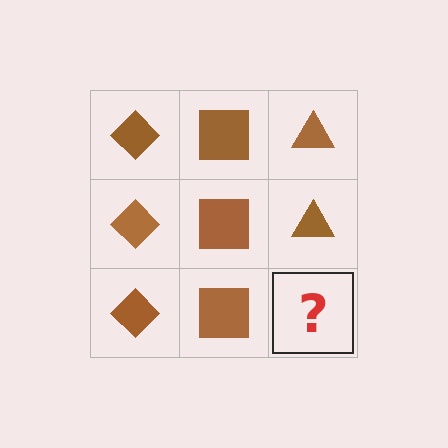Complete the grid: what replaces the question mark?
The question mark should be replaced with a brown triangle.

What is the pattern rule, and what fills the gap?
The rule is that each column has a consistent shape. The gap should be filled with a brown triangle.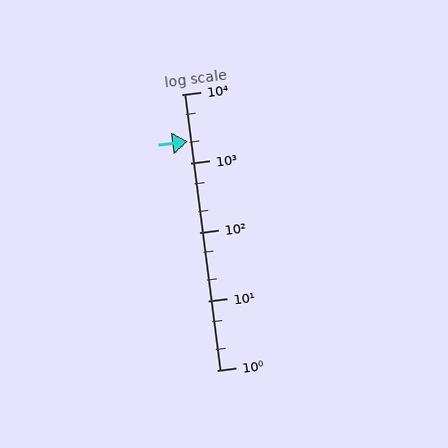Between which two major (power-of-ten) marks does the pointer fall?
The pointer is between 1000 and 10000.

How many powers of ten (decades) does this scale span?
The scale spans 4 decades, from 1 to 10000.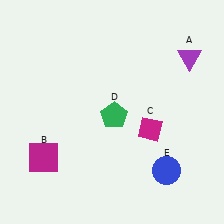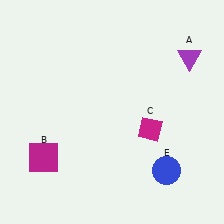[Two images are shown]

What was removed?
The green pentagon (D) was removed in Image 2.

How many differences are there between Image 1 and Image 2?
There is 1 difference between the two images.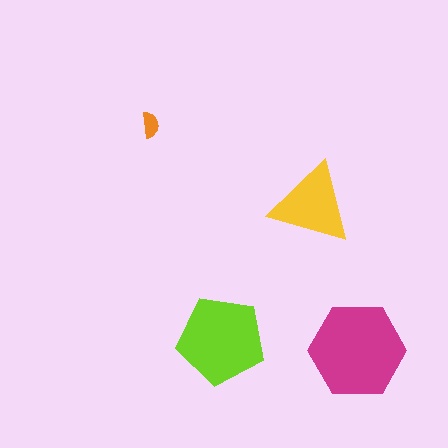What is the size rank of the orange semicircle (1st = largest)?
4th.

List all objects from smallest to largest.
The orange semicircle, the yellow triangle, the lime pentagon, the magenta hexagon.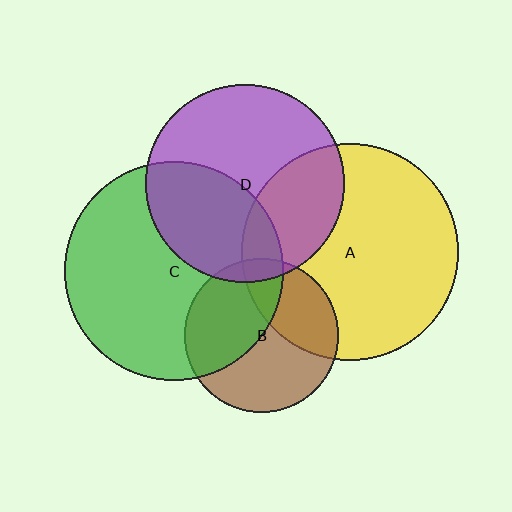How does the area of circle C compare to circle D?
Approximately 1.2 times.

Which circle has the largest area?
Circle C (green).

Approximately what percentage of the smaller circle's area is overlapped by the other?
Approximately 30%.